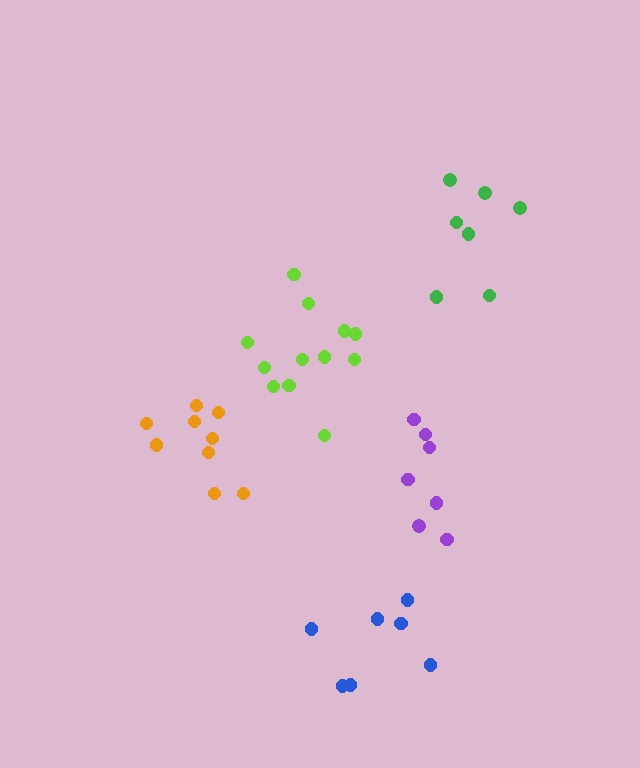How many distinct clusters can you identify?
There are 5 distinct clusters.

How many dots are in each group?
Group 1: 12 dots, Group 2: 7 dots, Group 3: 9 dots, Group 4: 7 dots, Group 5: 7 dots (42 total).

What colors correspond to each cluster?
The clusters are colored: lime, purple, orange, green, blue.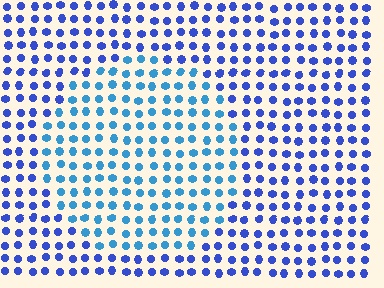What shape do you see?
I see a circle.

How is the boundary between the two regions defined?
The boundary is defined purely by a slight shift in hue (about 30 degrees). Spacing, size, and orientation are identical on both sides.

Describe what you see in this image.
The image is filled with small blue elements in a uniform arrangement. A circle-shaped region is visible where the elements are tinted to a slightly different hue, forming a subtle color boundary.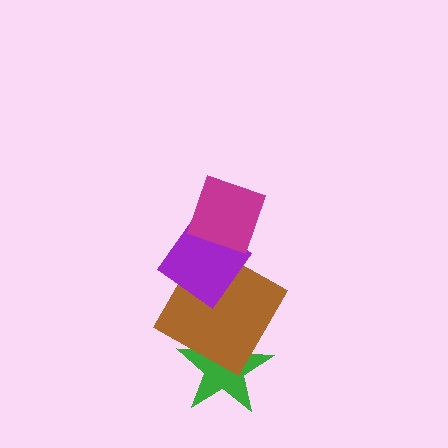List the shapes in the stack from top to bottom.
From top to bottom: the magenta diamond, the purple diamond, the brown square, the green star.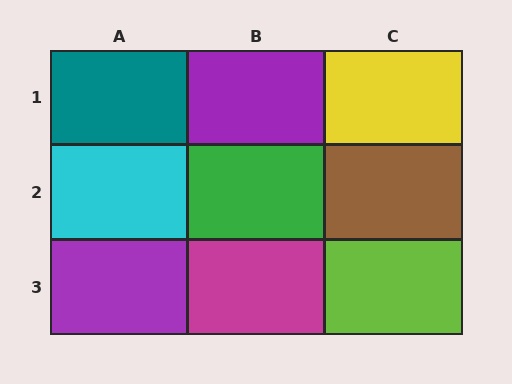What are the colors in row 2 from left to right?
Cyan, green, brown.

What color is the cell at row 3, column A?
Purple.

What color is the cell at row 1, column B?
Purple.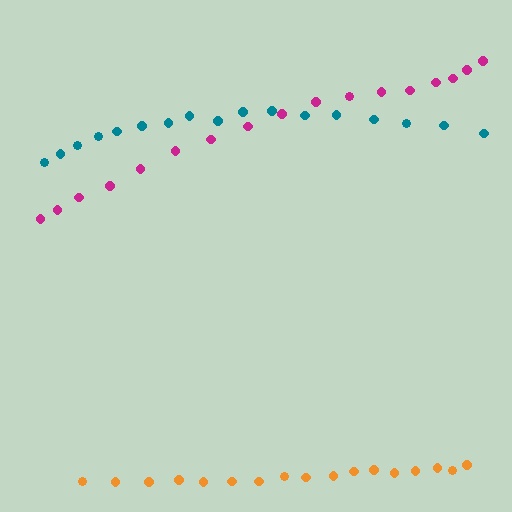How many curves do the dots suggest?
There are 3 distinct paths.